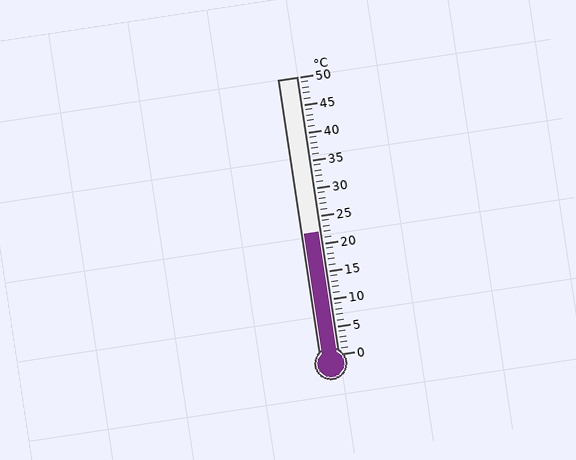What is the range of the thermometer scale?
The thermometer scale ranges from 0°C to 50°C.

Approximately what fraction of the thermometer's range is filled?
The thermometer is filled to approximately 45% of its range.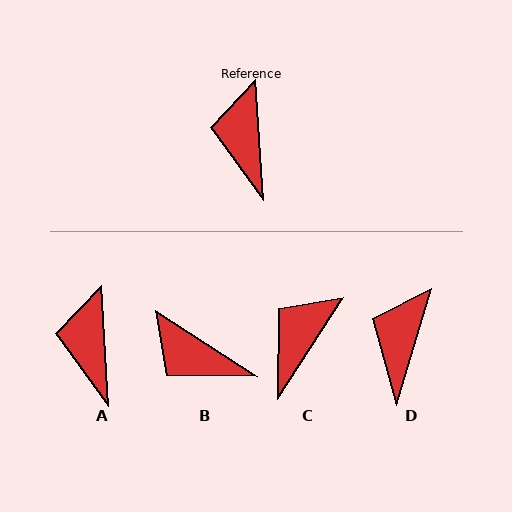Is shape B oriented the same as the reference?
No, it is off by about 53 degrees.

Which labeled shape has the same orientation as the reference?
A.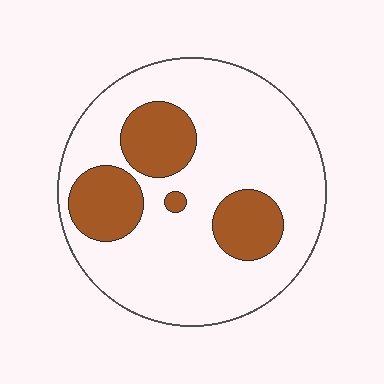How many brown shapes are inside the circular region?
4.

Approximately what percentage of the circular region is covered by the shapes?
Approximately 25%.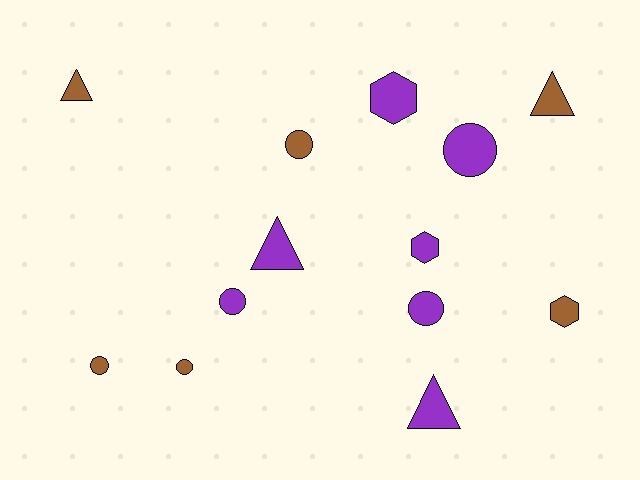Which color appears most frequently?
Purple, with 7 objects.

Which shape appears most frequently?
Circle, with 6 objects.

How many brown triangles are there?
There are 2 brown triangles.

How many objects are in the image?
There are 13 objects.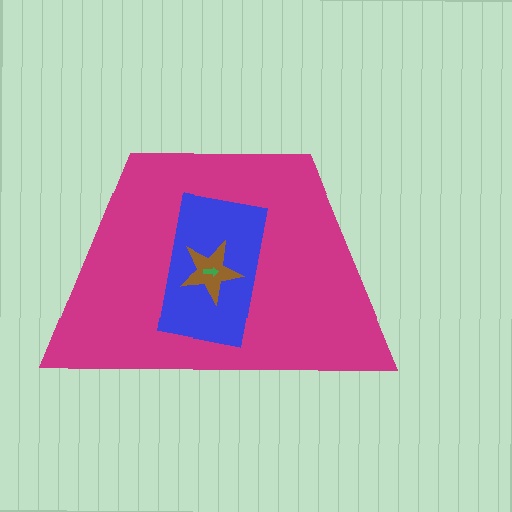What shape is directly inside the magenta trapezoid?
The blue rectangle.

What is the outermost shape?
The magenta trapezoid.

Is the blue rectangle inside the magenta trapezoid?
Yes.